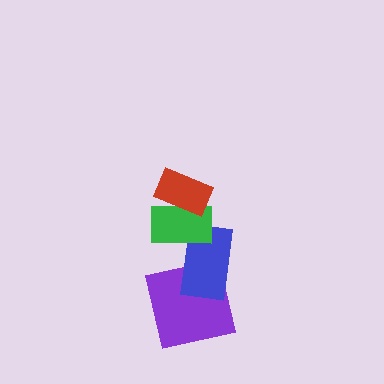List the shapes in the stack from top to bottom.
From top to bottom: the red rectangle, the green rectangle, the blue rectangle, the purple square.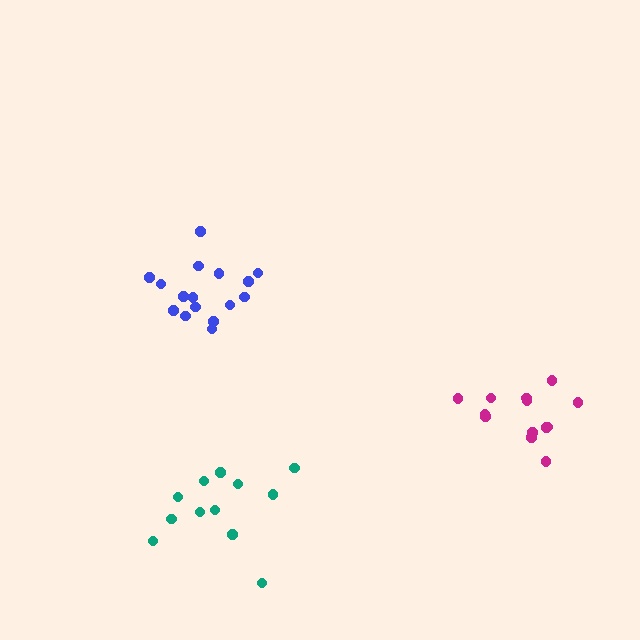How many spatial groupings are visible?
There are 3 spatial groupings.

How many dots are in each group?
Group 1: 13 dots, Group 2: 12 dots, Group 3: 16 dots (41 total).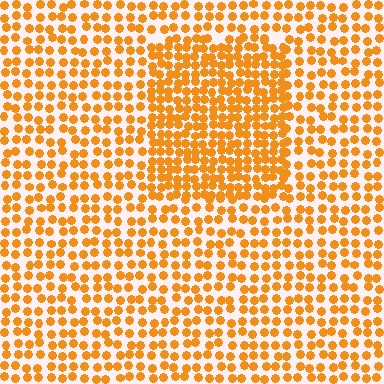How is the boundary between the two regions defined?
The boundary is defined by a change in element density (approximately 1.7x ratio). All elements are the same color, size, and shape.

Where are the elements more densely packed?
The elements are more densely packed inside the rectangle boundary.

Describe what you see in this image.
The image contains small orange elements arranged at two different densities. A rectangle-shaped region is visible where the elements are more densely packed than the surrounding area.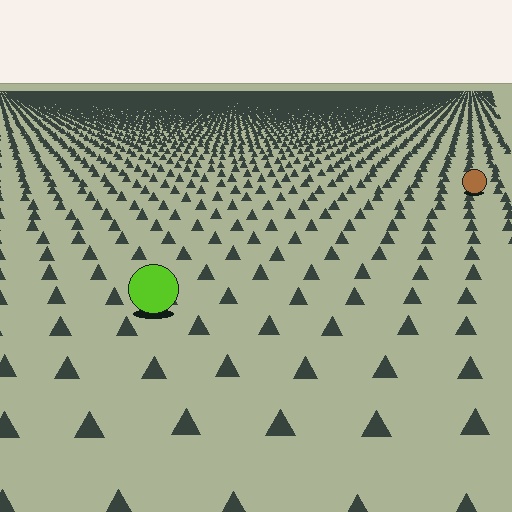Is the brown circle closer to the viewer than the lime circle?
No. The lime circle is closer — you can tell from the texture gradient: the ground texture is coarser near it.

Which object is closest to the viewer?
The lime circle is closest. The texture marks near it are larger and more spread out.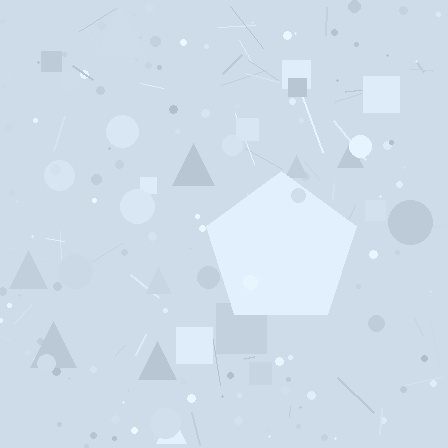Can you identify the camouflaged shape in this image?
The camouflaged shape is a pentagon.